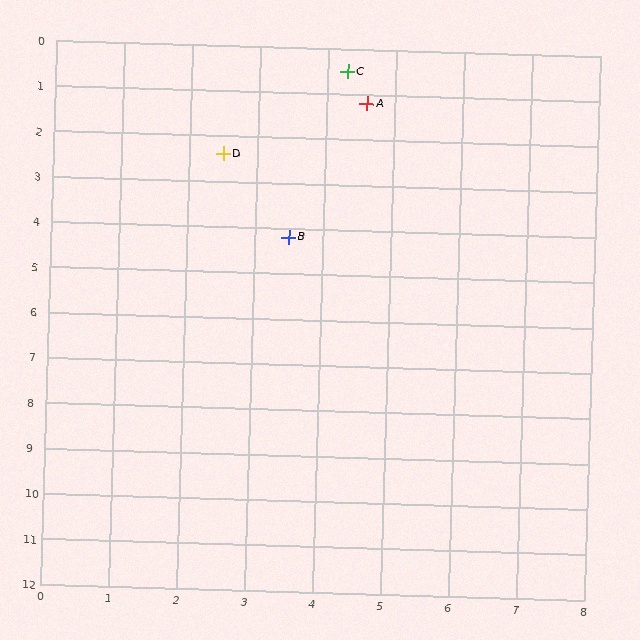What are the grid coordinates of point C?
Point C is at approximately (4.3, 0.5).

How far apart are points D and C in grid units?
Points D and C are about 2.6 grid units apart.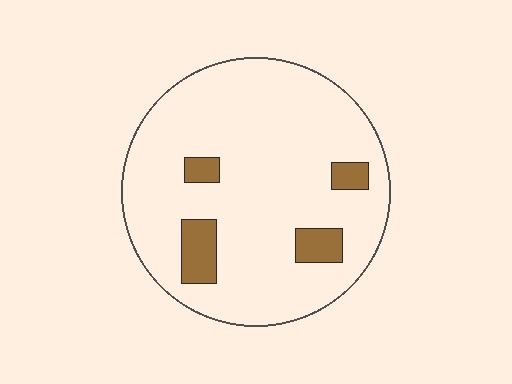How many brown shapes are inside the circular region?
4.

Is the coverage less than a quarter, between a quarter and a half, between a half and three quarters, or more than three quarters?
Less than a quarter.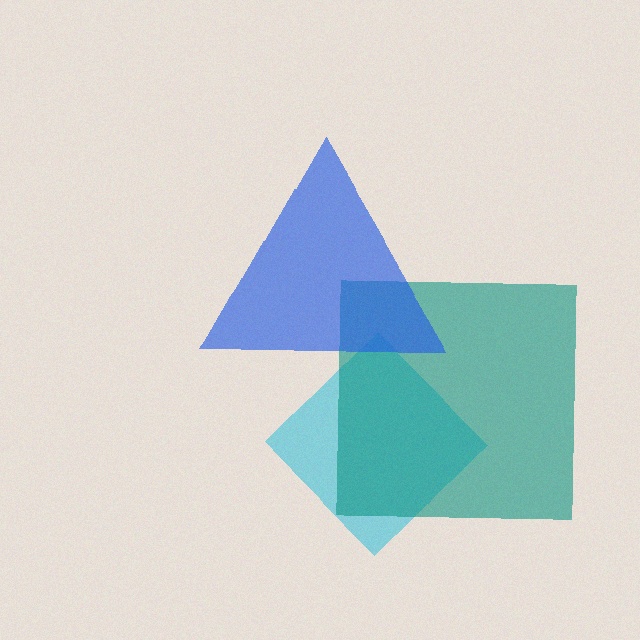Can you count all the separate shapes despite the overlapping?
Yes, there are 3 separate shapes.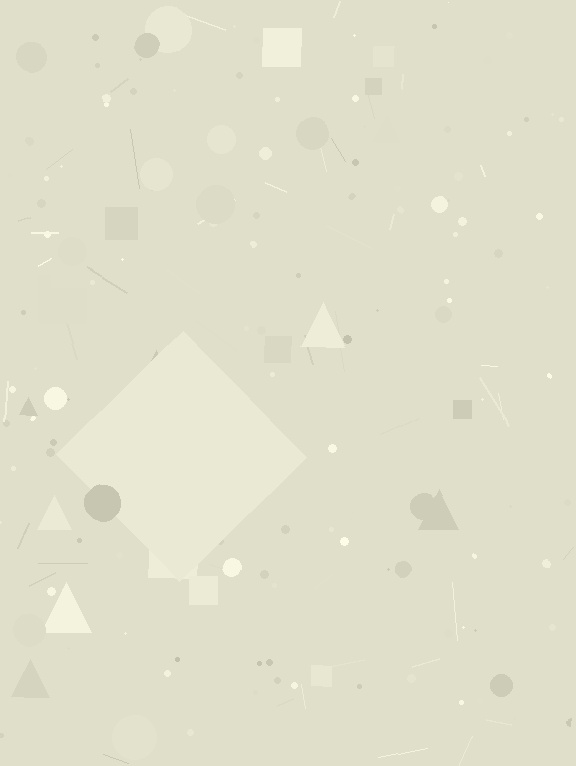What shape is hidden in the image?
A diamond is hidden in the image.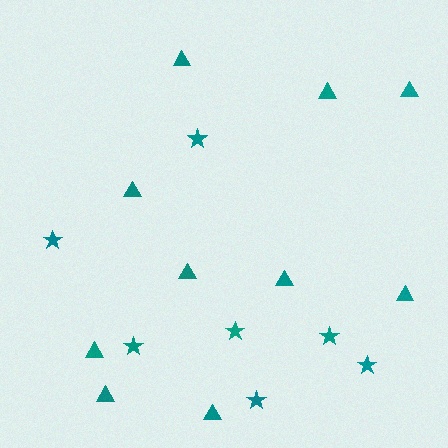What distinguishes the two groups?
There are 2 groups: one group of stars (7) and one group of triangles (10).